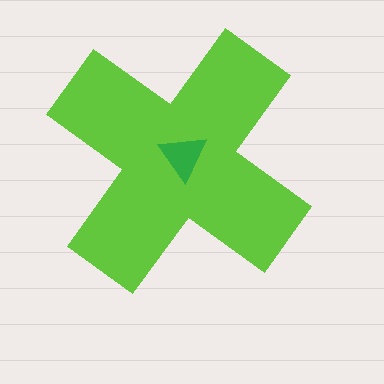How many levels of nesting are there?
2.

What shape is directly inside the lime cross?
The green triangle.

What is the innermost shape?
The green triangle.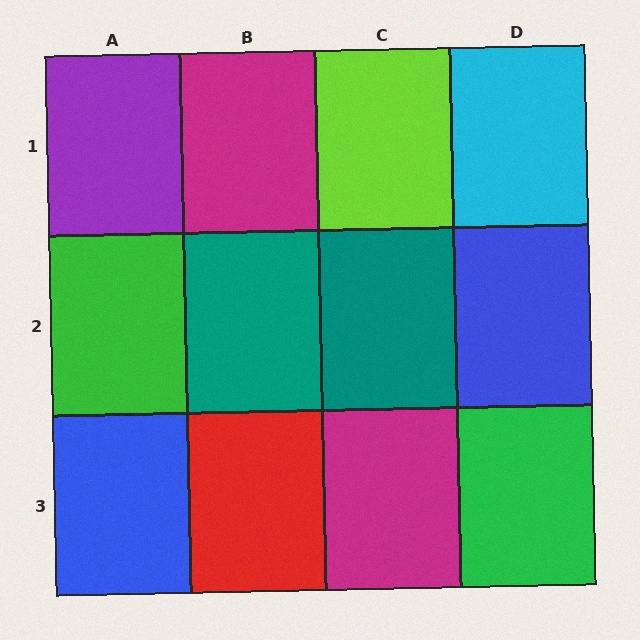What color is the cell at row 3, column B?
Red.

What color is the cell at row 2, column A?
Green.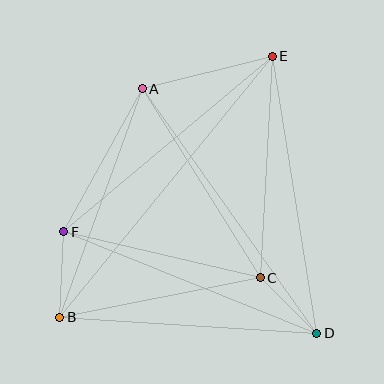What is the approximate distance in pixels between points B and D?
The distance between B and D is approximately 257 pixels.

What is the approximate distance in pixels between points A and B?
The distance between A and B is approximately 243 pixels.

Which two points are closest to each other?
Points C and D are closest to each other.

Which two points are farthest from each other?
Points B and E are farthest from each other.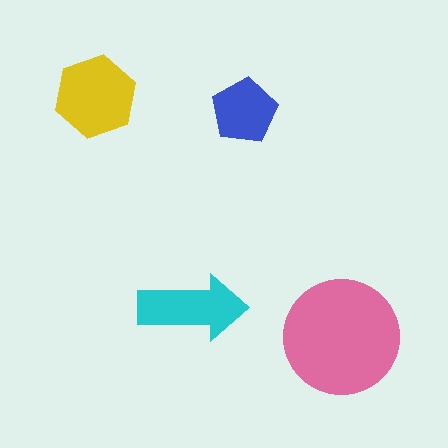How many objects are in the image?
There are 4 objects in the image.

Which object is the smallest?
The blue pentagon.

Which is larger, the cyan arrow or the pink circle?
The pink circle.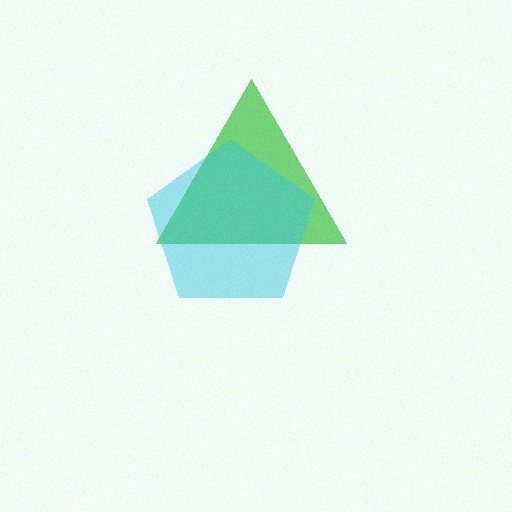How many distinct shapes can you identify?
There are 2 distinct shapes: a green triangle, a cyan pentagon.